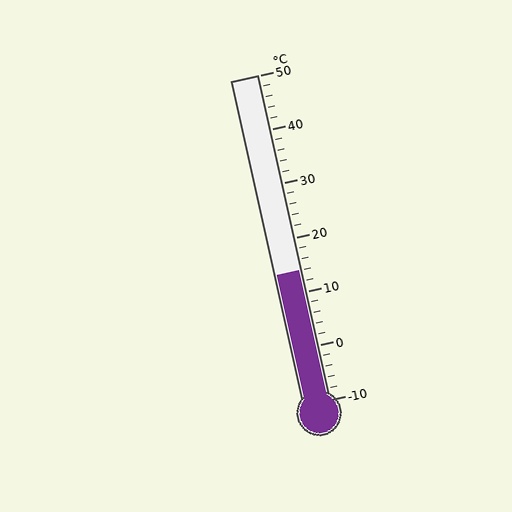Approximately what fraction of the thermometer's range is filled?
The thermometer is filled to approximately 40% of its range.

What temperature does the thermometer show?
The thermometer shows approximately 14°C.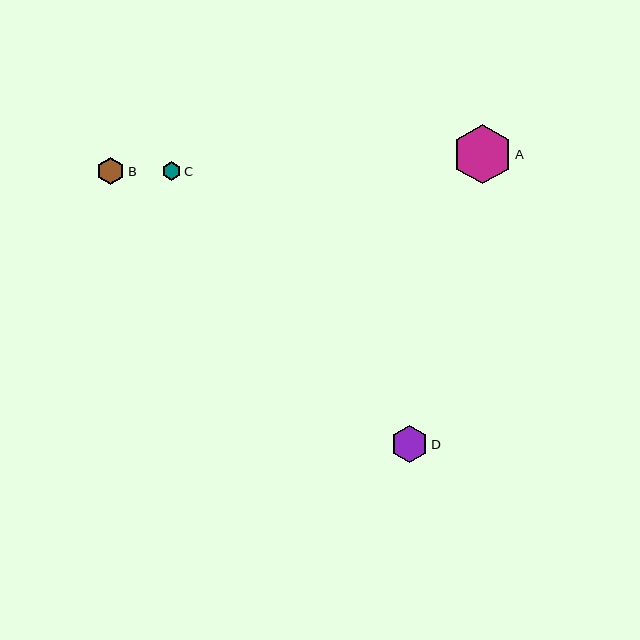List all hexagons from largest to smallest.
From largest to smallest: A, D, B, C.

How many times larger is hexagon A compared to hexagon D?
Hexagon A is approximately 1.6 times the size of hexagon D.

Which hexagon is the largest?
Hexagon A is the largest with a size of approximately 60 pixels.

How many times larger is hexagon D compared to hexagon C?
Hexagon D is approximately 1.9 times the size of hexagon C.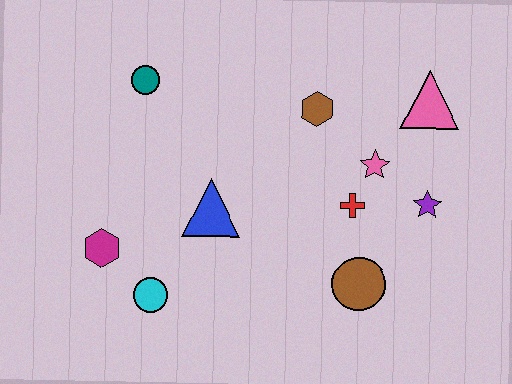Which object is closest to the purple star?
The pink star is closest to the purple star.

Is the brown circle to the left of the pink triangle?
Yes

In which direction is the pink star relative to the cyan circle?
The pink star is to the right of the cyan circle.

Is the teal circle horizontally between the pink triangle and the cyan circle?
No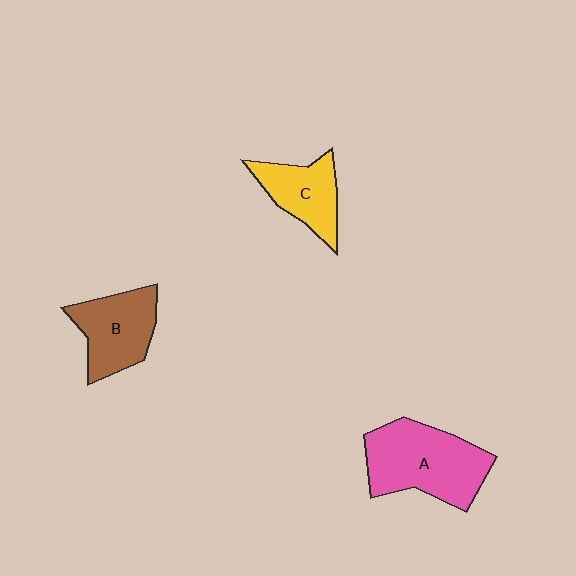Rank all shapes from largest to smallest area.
From largest to smallest: A (pink), B (brown), C (yellow).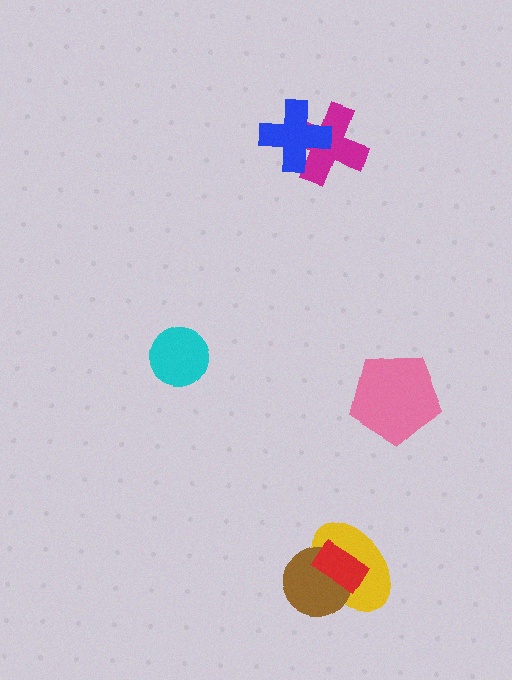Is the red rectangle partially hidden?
No, no other shape covers it.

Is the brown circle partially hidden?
Yes, it is partially covered by another shape.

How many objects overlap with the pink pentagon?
0 objects overlap with the pink pentagon.